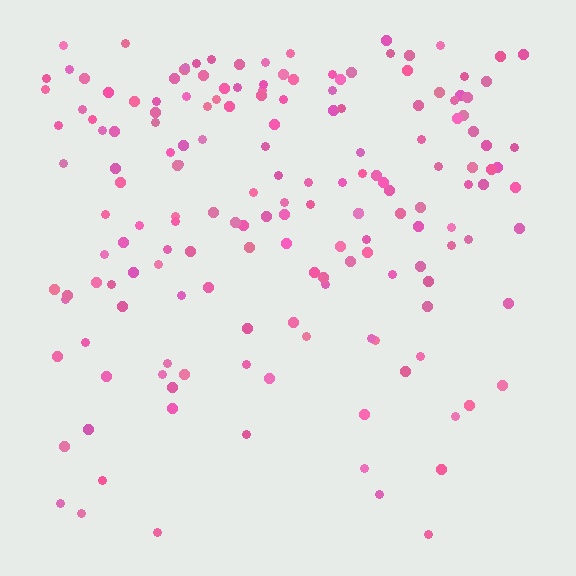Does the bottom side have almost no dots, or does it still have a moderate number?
Still a moderate number, just noticeably fewer than the top.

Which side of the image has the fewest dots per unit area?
The bottom.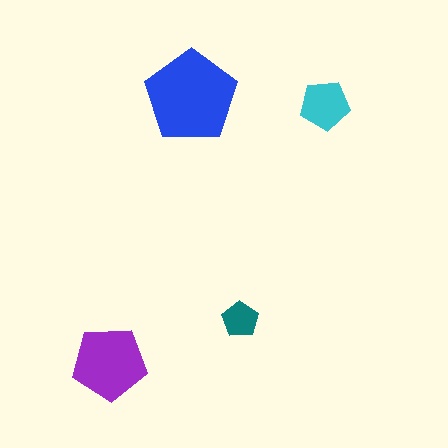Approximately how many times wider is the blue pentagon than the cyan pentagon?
About 2 times wider.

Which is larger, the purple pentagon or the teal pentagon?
The purple one.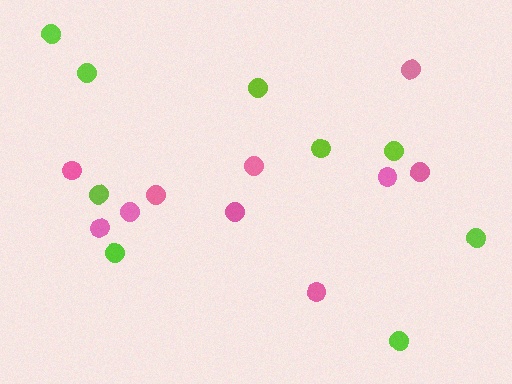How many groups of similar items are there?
There are 2 groups: one group of pink circles (10) and one group of lime circles (9).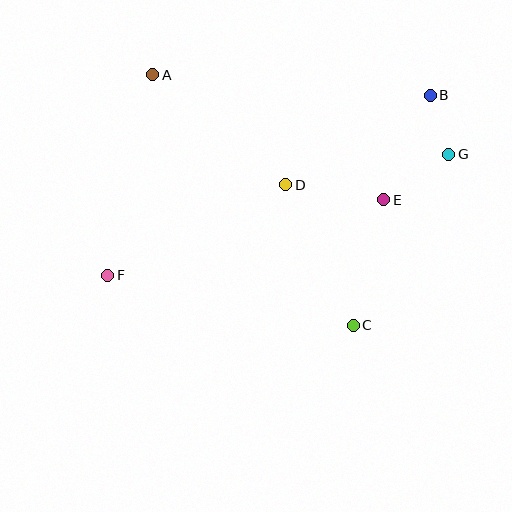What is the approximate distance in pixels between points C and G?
The distance between C and G is approximately 196 pixels.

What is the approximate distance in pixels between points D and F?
The distance between D and F is approximately 199 pixels.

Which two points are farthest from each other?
Points B and F are farthest from each other.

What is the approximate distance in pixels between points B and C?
The distance between B and C is approximately 242 pixels.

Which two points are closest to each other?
Points B and G are closest to each other.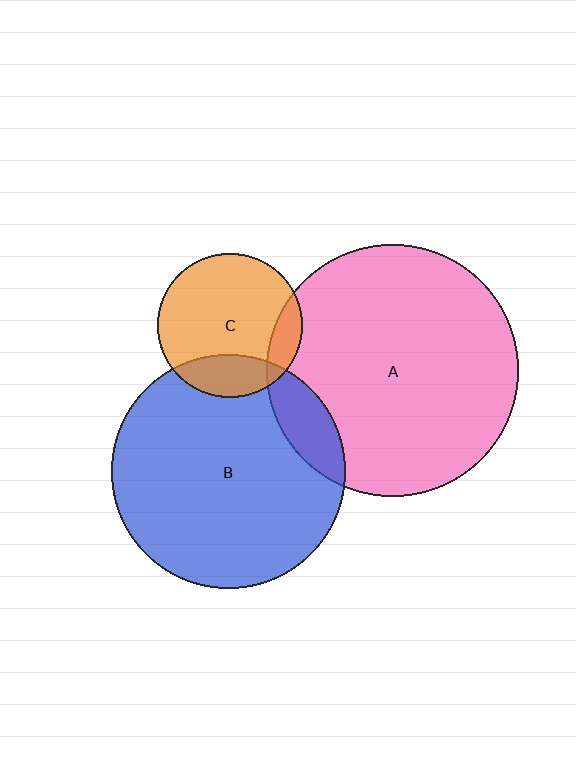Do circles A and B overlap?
Yes.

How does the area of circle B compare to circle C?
Approximately 2.6 times.